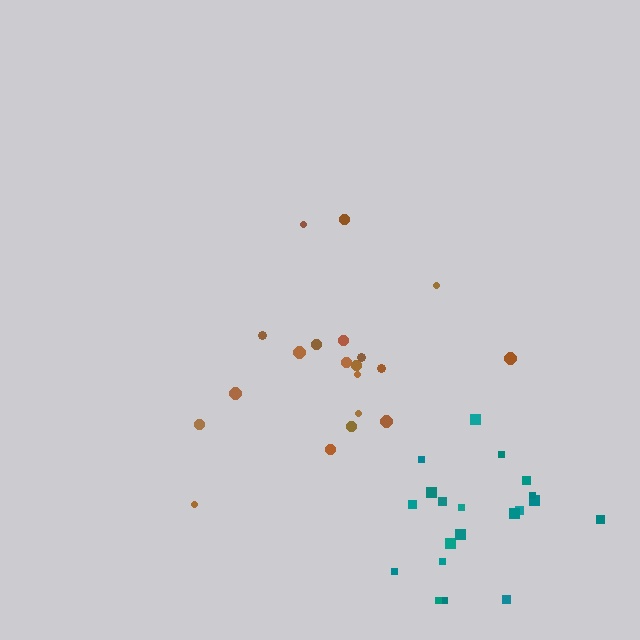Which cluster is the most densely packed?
Teal.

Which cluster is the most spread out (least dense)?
Brown.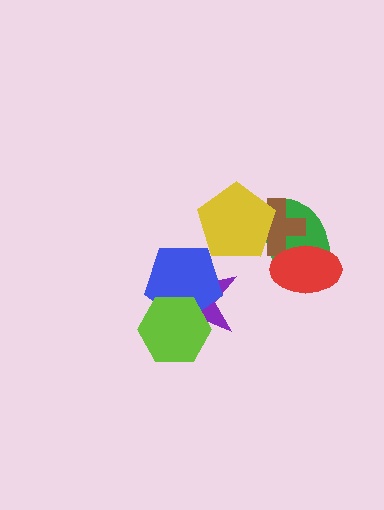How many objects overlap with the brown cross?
3 objects overlap with the brown cross.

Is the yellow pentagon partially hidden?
No, no other shape covers it.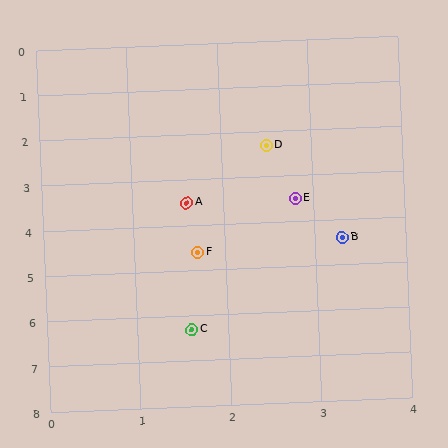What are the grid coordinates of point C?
Point C is at approximately (1.6, 6.3).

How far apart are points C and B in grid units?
Points C and B are about 2.5 grid units apart.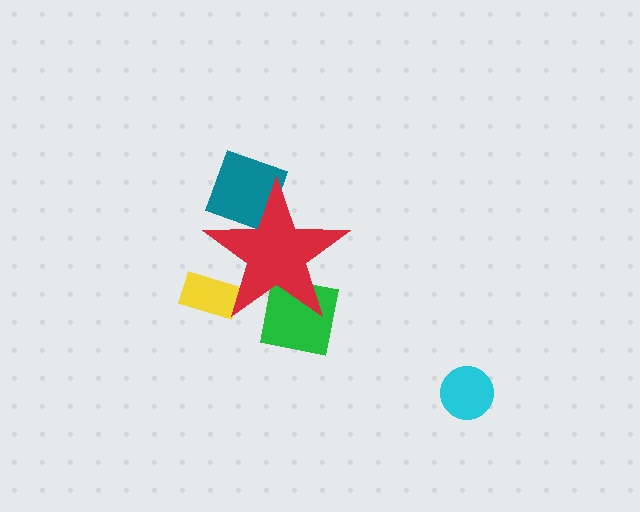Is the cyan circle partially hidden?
No, the cyan circle is fully visible.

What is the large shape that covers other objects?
A red star.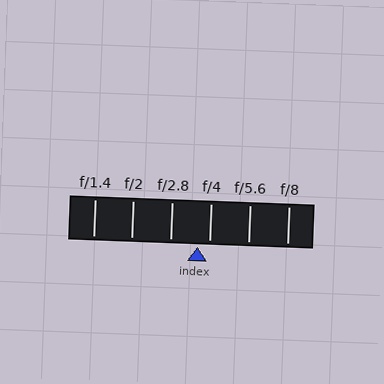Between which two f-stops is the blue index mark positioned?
The index mark is between f/2.8 and f/4.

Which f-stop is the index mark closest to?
The index mark is closest to f/4.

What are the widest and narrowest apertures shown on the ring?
The widest aperture shown is f/1.4 and the narrowest is f/8.